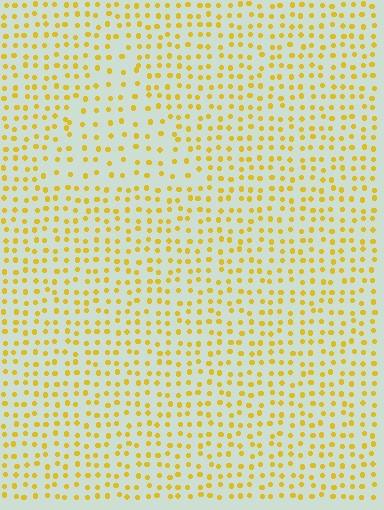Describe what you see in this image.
The image contains small yellow elements arranged at two different densities. A triangle-shaped region is visible where the elements are less densely packed than the surrounding area.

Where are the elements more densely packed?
The elements are more densely packed outside the triangle boundary.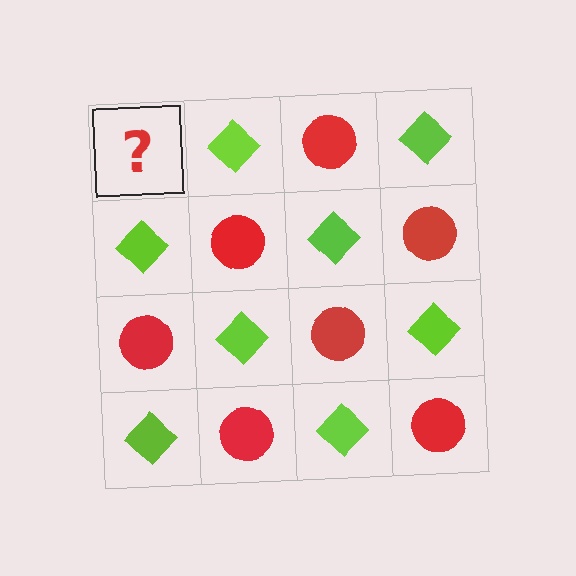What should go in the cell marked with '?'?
The missing cell should contain a red circle.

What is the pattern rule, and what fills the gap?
The rule is that it alternates red circle and lime diamond in a checkerboard pattern. The gap should be filled with a red circle.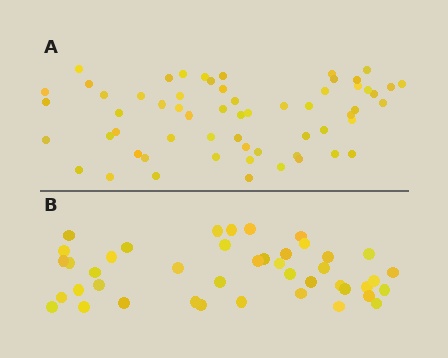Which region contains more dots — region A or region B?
Region A (the top region) has more dots.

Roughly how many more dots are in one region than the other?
Region A has approximately 15 more dots than region B.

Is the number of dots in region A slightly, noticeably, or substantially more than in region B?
Region A has noticeably more, but not dramatically so. The ratio is roughly 1.4 to 1.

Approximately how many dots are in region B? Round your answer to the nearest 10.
About 40 dots. (The exact count is 43, which rounds to 40.)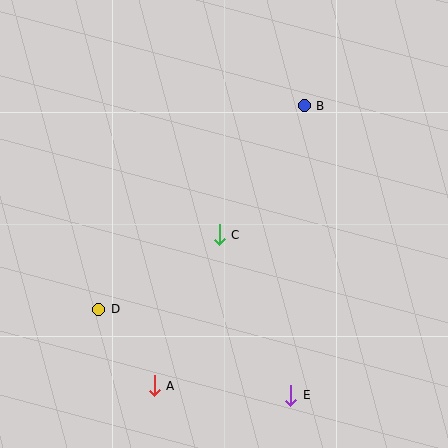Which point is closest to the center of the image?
Point C at (219, 235) is closest to the center.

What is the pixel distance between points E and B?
The distance between E and B is 290 pixels.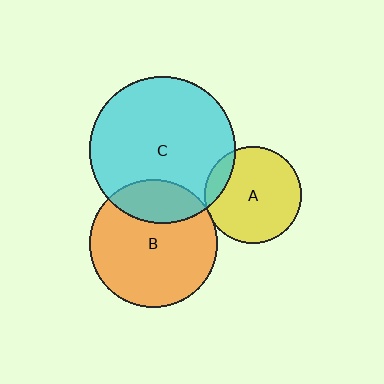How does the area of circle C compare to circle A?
Approximately 2.3 times.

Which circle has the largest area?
Circle C (cyan).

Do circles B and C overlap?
Yes.